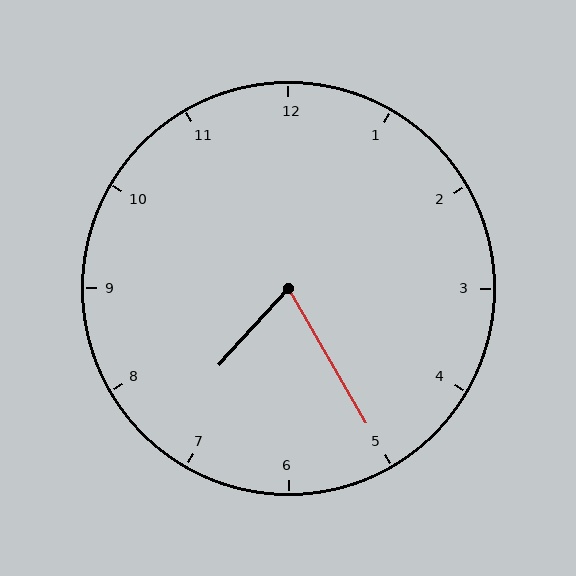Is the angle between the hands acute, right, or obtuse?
It is acute.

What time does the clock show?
7:25.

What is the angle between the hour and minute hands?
Approximately 72 degrees.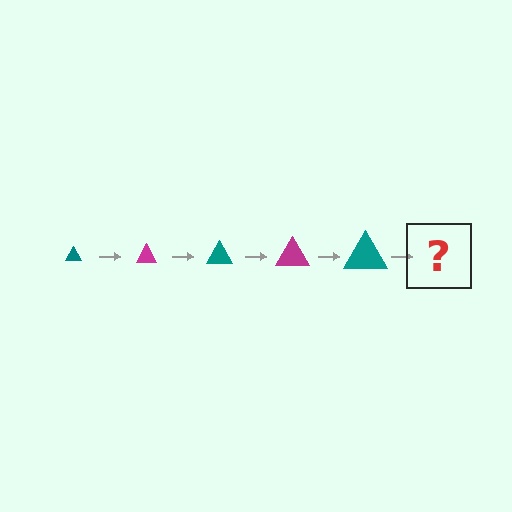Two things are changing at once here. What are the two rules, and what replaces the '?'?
The two rules are that the triangle grows larger each step and the color cycles through teal and magenta. The '?' should be a magenta triangle, larger than the previous one.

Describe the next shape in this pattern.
It should be a magenta triangle, larger than the previous one.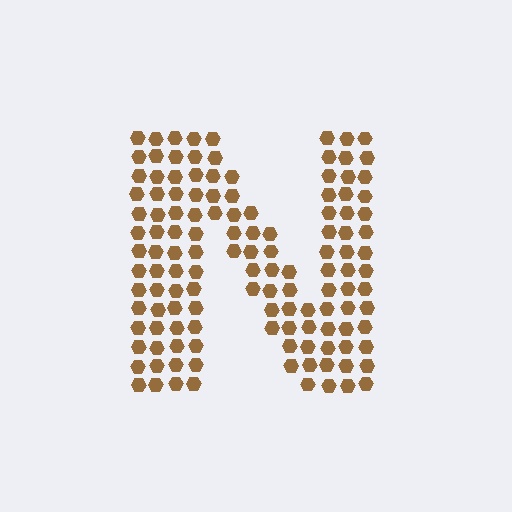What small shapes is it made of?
It is made of small hexagons.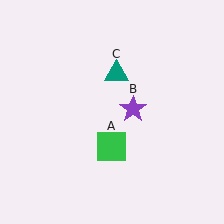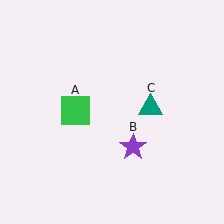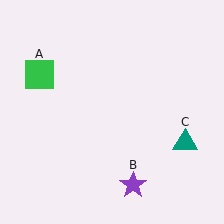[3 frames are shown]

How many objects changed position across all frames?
3 objects changed position: green square (object A), purple star (object B), teal triangle (object C).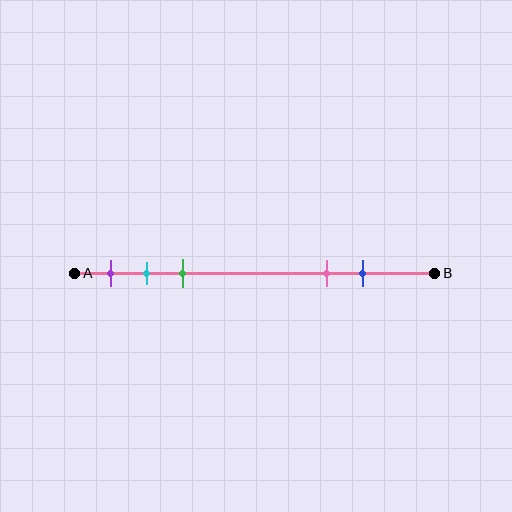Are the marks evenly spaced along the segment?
No, the marks are not evenly spaced.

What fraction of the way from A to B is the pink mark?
The pink mark is approximately 70% (0.7) of the way from A to B.